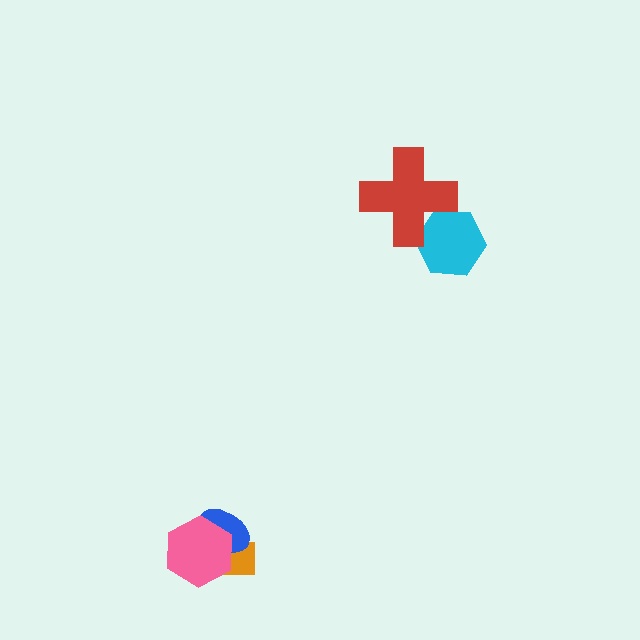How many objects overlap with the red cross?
1 object overlaps with the red cross.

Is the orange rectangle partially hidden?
Yes, it is partially covered by another shape.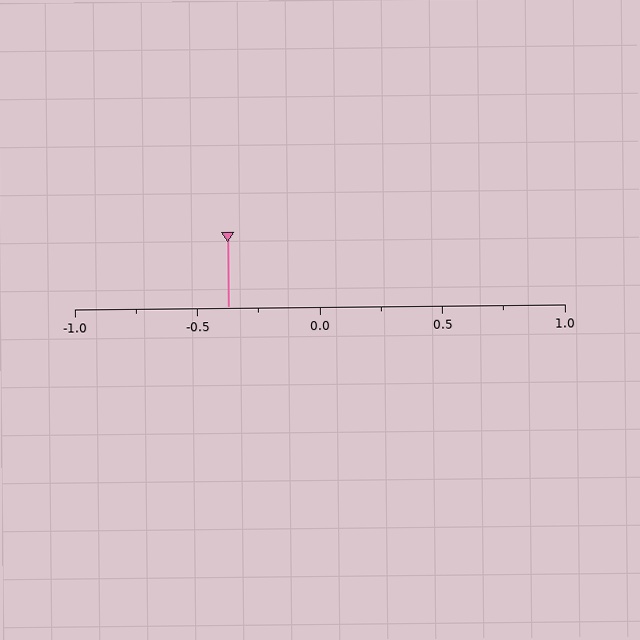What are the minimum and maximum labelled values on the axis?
The axis runs from -1.0 to 1.0.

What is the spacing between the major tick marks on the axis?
The major ticks are spaced 0.5 apart.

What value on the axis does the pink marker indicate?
The marker indicates approximately -0.38.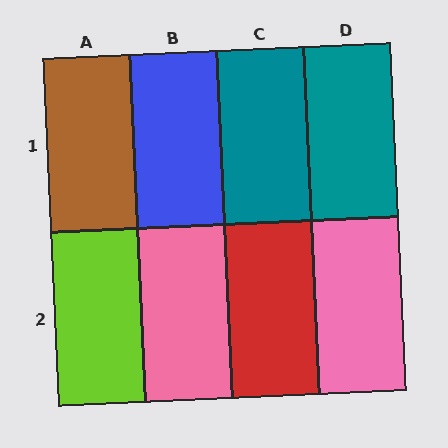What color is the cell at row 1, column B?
Blue.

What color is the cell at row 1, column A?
Brown.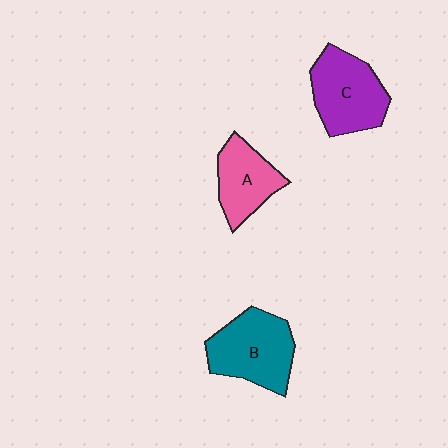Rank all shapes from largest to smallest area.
From largest to smallest: B (teal), C (purple), A (pink).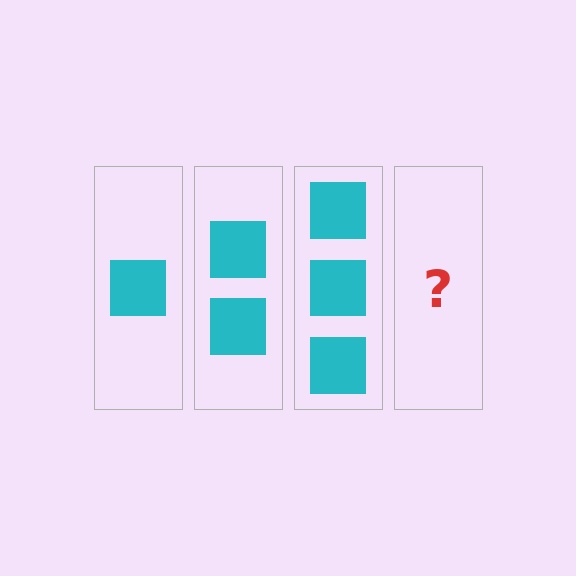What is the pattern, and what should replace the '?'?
The pattern is that each step adds one more square. The '?' should be 4 squares.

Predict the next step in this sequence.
The next step is 4 squares.